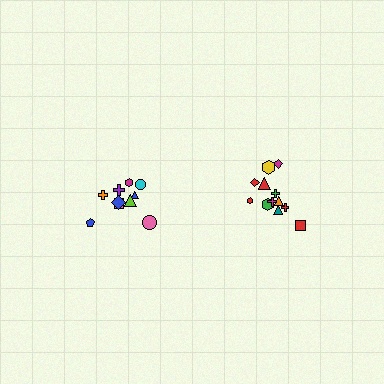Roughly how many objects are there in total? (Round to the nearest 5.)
Roughly 20 objects in total.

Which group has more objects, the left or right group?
The right group.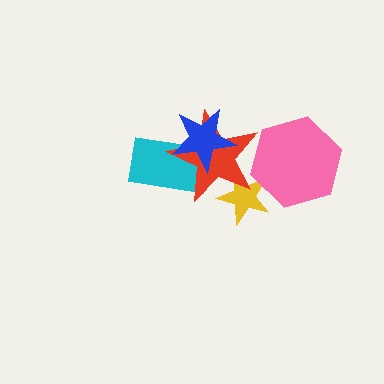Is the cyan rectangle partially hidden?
Yes, it is partially covered by another shape.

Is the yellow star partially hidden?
Yes, it is partially covered by another shape.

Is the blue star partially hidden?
No, no other shape covers it.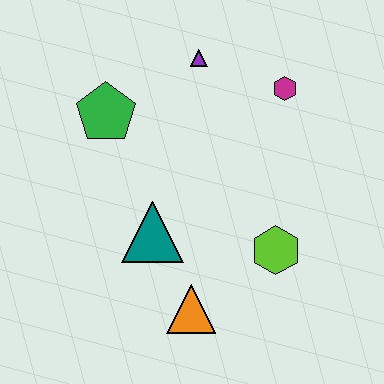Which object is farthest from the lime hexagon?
The green pentagon is farthest from the lime hexagon.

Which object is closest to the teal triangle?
The orange triangle is closest to the teal triangle.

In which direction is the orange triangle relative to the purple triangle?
The orange triangle is below the purple triangle.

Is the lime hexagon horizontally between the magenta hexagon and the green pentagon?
Yes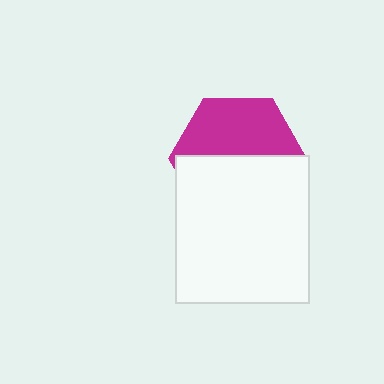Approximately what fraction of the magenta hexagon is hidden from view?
Roughly 52% of the magenta hexagon is hidden behind the white rectangle.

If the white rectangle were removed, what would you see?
You would see the complete magenta hexagon.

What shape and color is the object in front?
The object in front is a white rectangle.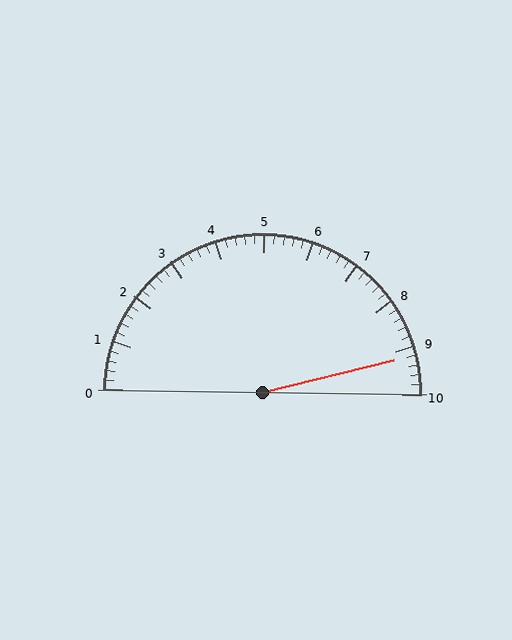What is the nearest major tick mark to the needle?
The nearest major tick mark is 9.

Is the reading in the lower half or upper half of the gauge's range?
The reading is in the upper half of the range (0 to 10).